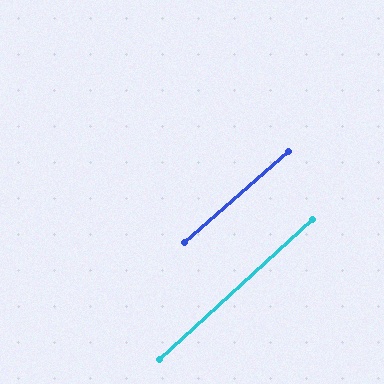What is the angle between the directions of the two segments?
Approximately 1 degree.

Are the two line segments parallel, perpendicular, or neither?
Parallel — their directions differ by only 1.4°.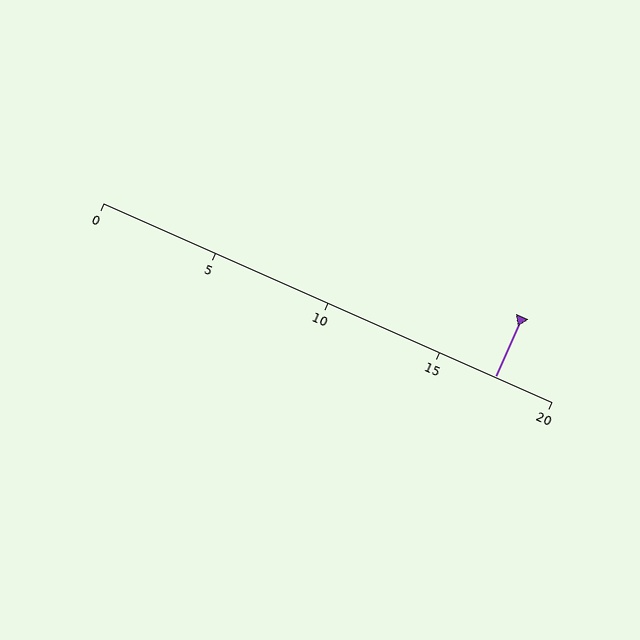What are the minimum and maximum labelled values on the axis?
The axis runs from 0 to 20.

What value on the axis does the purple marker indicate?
The marker indicates approximately 17.5.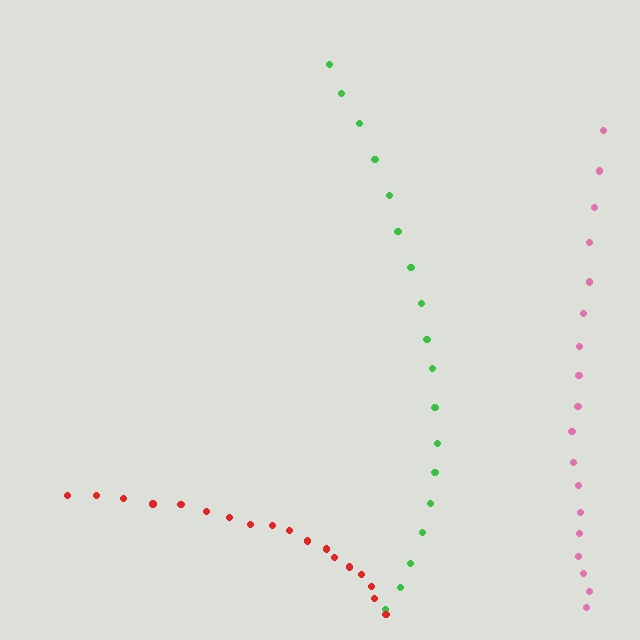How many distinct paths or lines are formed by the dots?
There are 3 distinct paths.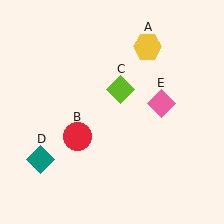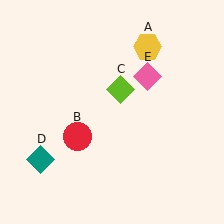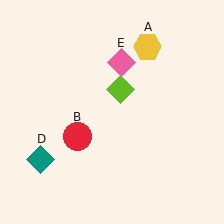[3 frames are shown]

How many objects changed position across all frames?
1 object changed position: pink diamond (object E).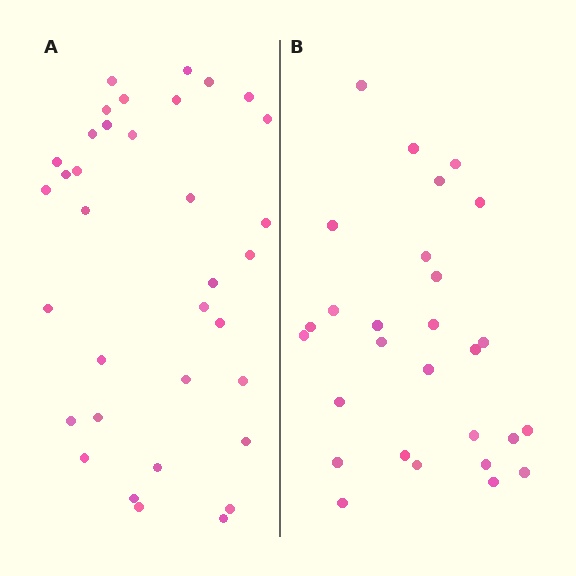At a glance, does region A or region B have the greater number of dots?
Region A (the left region) has more dots.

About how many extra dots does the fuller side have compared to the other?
Region A has roughly 8 or so more dots than region B.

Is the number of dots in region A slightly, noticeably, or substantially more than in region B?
Region A has noticeably more, but not dramatically so. The ratio is roughly 1.2 to 1.